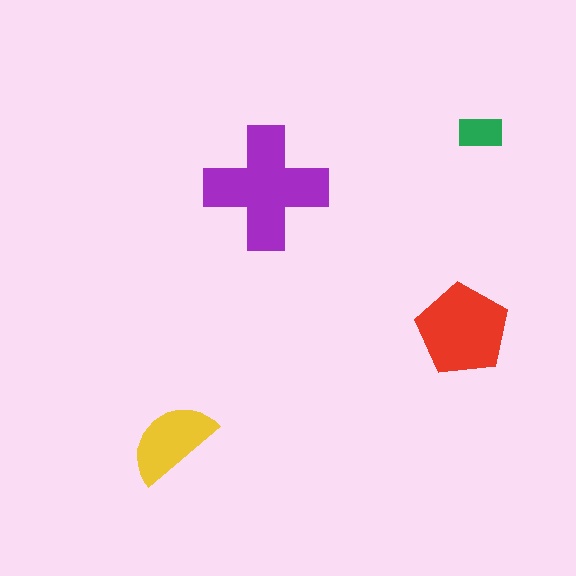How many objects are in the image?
There are 4 objects in the image.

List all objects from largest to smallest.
The purple cross, the red pentagon, the yellow semicircle, the green rectangle.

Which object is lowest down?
The yellow semicircle is bottommost.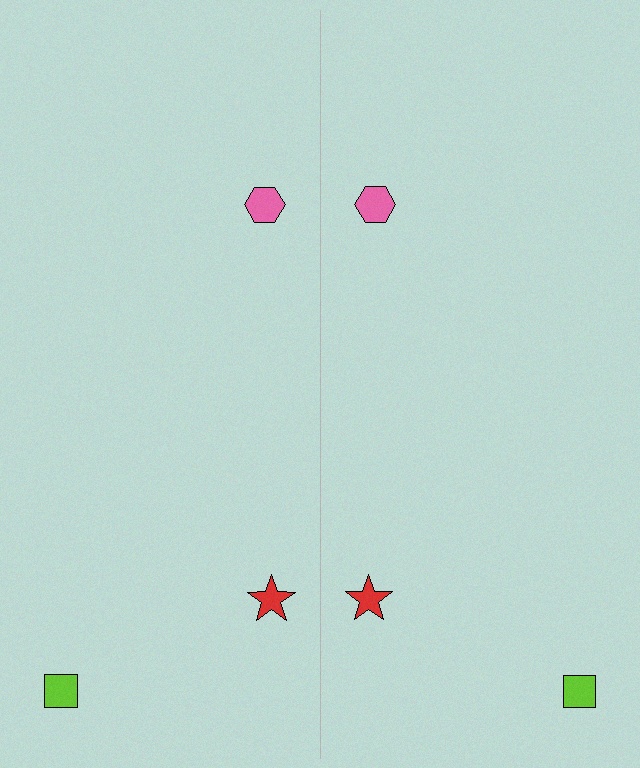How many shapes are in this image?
There are 6 shapes in this image.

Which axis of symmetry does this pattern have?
The pattern has a vertical axis of symmetry running through the center of the image.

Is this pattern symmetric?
Yes, this pattern has bilateral (reflection) symmetry.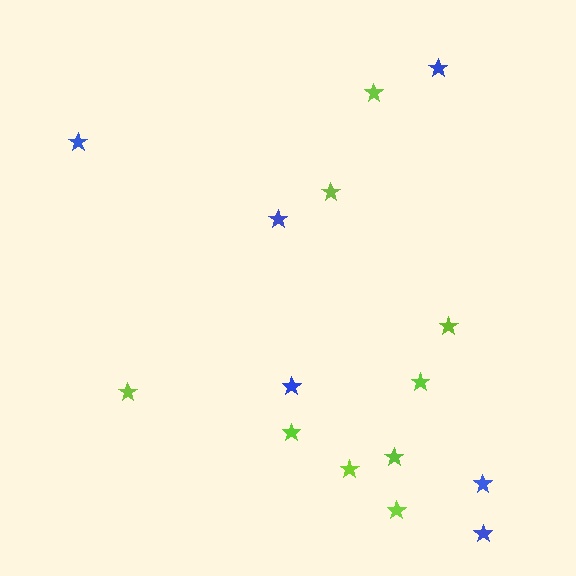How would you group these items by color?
There are 2 groups: one group of lime stars (9) and one group of blue stars (6).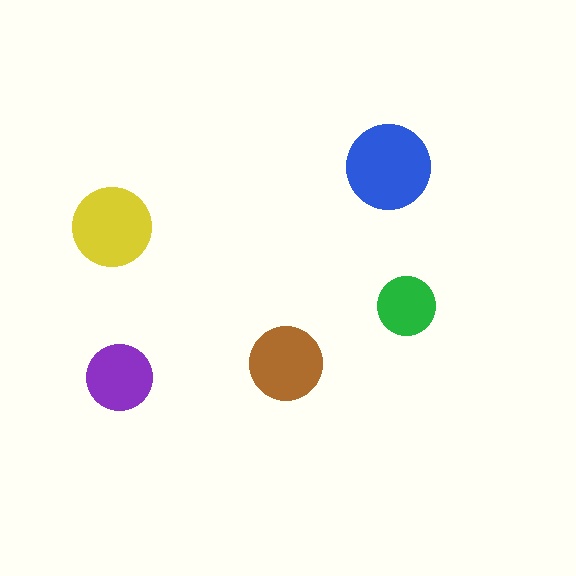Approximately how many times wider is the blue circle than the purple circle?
About 1.5 times wider.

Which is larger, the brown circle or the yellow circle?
The yellow one.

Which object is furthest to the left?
The yellow circle is leftmost.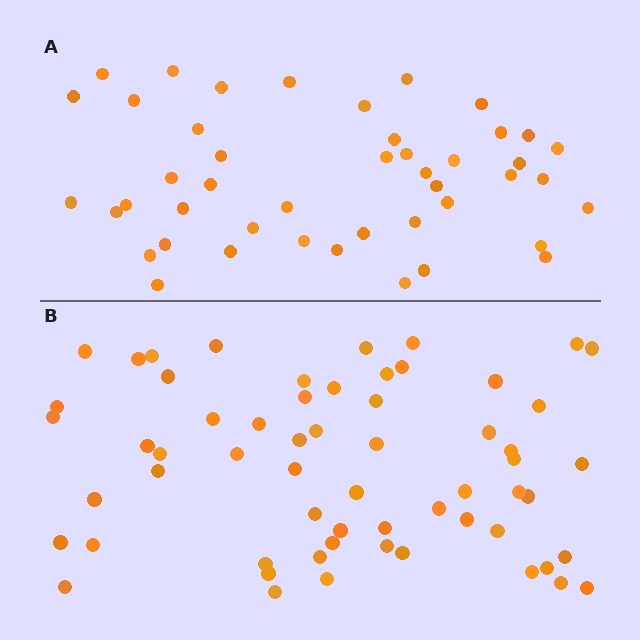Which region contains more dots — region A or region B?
Region B (the bottom region) has more dots.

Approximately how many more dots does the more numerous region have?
Region B has approximately 15 more dots than region A.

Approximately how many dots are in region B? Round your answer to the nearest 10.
About 60 dots.